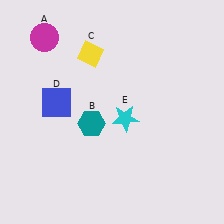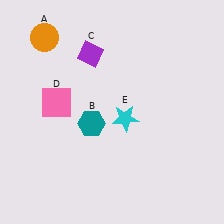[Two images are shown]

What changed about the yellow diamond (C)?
In Image 1, C is yellow. In Image 2, it changed to purple.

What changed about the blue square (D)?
In Image 1, D is blue. In Image 2, it changed to pink.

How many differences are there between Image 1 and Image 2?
There are 3 differences between the two images.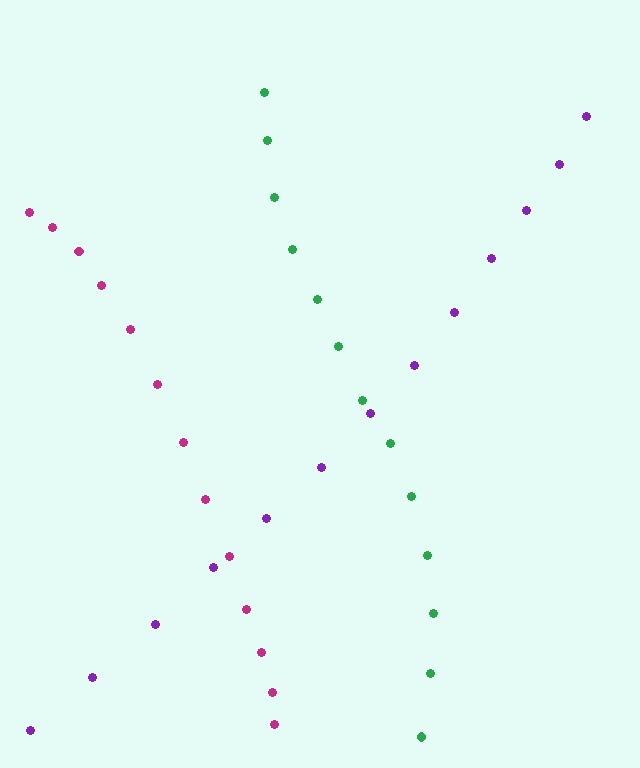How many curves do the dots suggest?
There are 3 distinct paths.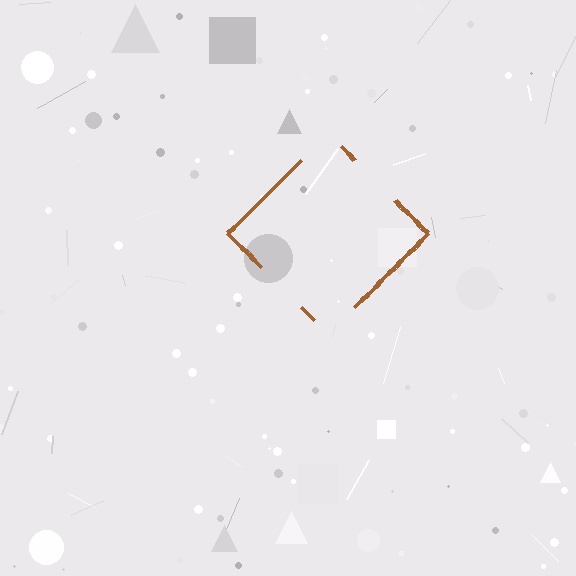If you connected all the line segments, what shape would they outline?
They would outline a diamond.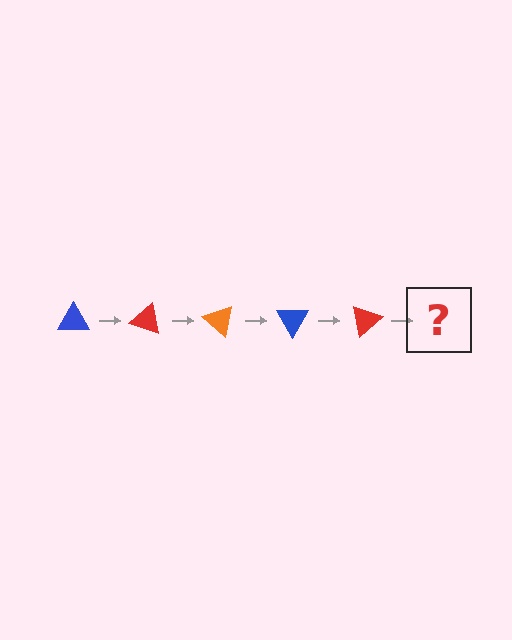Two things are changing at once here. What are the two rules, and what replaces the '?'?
The two rules are that it rotates 20 degrees each step and the color cycles through blue, red, and orange. The '?' should be an orange triangle, rotated 100 degrees from the start.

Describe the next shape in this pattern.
It should be an orange triangle, rotated 100 degrees from the start.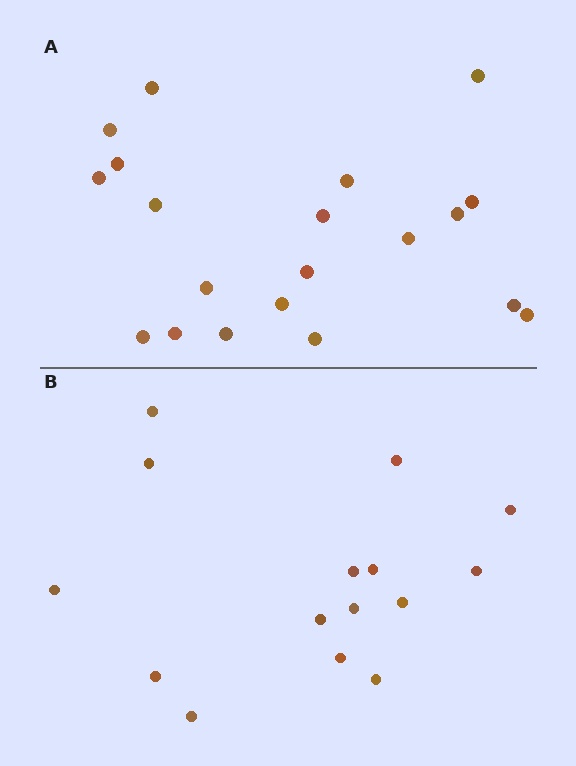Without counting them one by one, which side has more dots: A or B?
Region A (the top region) has more dots.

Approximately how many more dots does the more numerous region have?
Region A has about 5 more dots than region B.